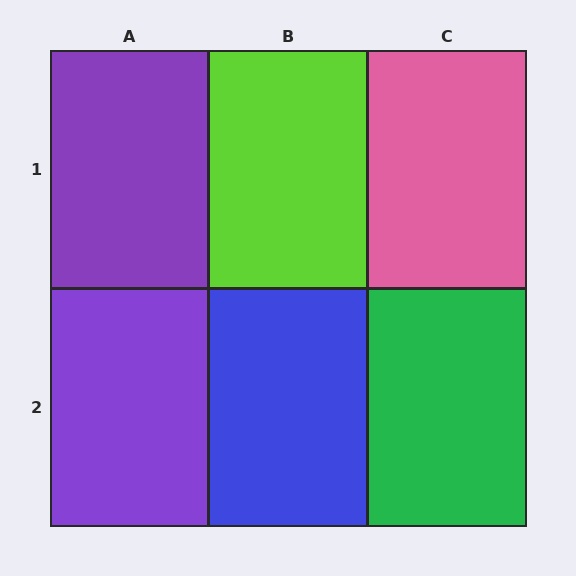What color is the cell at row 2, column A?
Purple.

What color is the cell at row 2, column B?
Blue.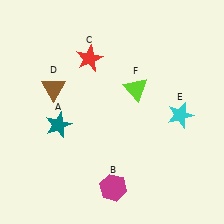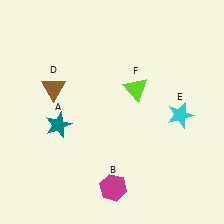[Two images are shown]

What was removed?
The red star (C) was removed in Image 2.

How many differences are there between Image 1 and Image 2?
There is 1 difference between the two images.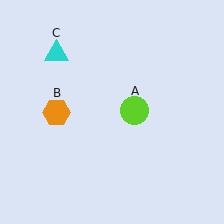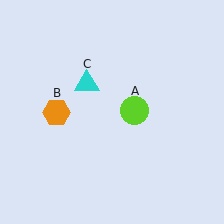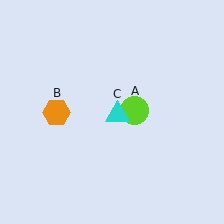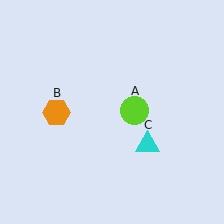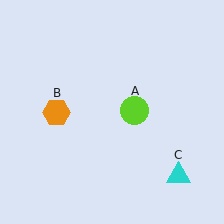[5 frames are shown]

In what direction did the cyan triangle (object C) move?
The cyan triangle (object C) moved down and to the right.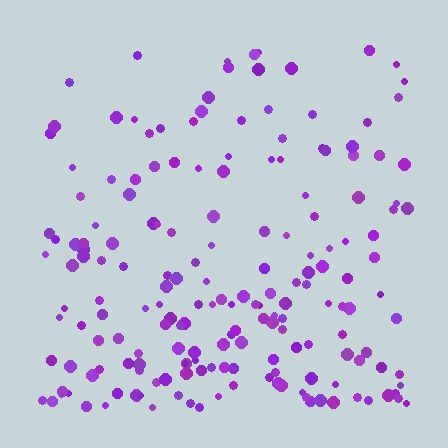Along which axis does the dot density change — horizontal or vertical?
Vertical.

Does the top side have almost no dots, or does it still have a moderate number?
Still a moderate number, just noticeably fewer than the bottom.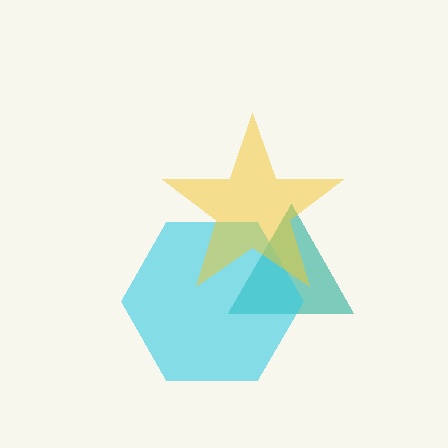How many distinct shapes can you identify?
There are 3 distinct shapes: a teal triangle, a cyan hexagon, a yellow star.